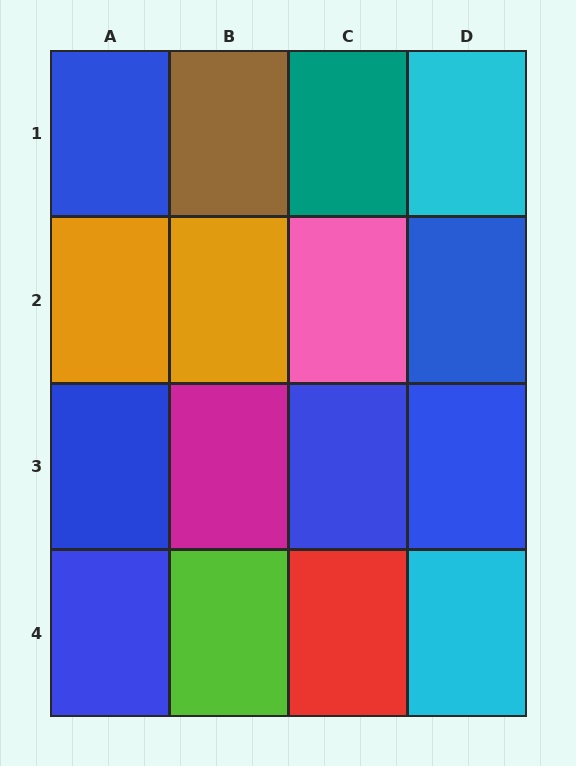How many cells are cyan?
2 cells are cyan.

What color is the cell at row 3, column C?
Blue.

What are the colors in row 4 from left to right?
Blue, lime, red, cyan.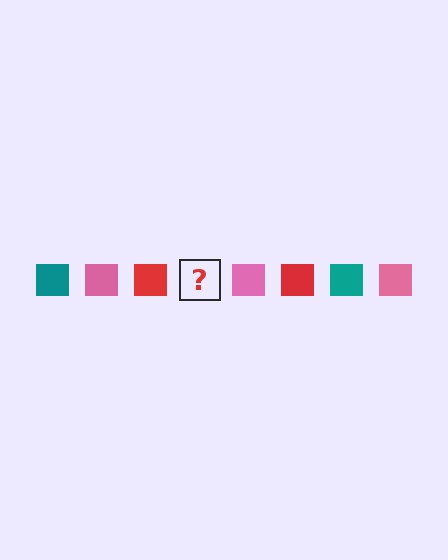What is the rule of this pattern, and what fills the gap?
The rule is that the pattern cycles through teal, pink, red squares. The gap should be filled with a teal square.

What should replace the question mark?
The question mark should be replaced with a teal square.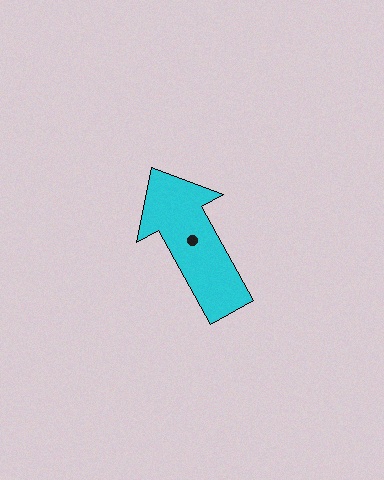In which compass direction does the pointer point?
Northwest.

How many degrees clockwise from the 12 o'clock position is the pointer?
Approximately 331 degrees.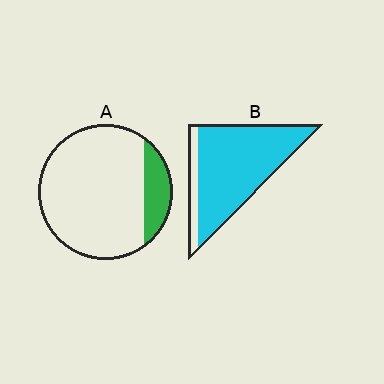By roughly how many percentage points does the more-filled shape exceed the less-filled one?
By roughly 70 percentage points (B over A).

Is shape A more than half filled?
No.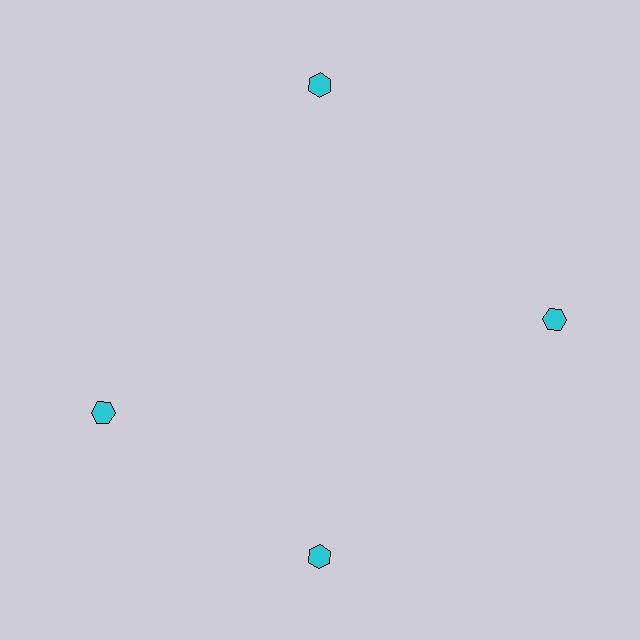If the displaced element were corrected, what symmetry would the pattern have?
It would have 4-fold rotational symmetry — the pattern would map onto itself every 90 degrees.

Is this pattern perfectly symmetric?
No. The 4 cyan hexagons are arranged in a ring, but one element near the 9 o'clock position is rotated out of alignment along the ring, breaking the 4-fold rotational symmetry.